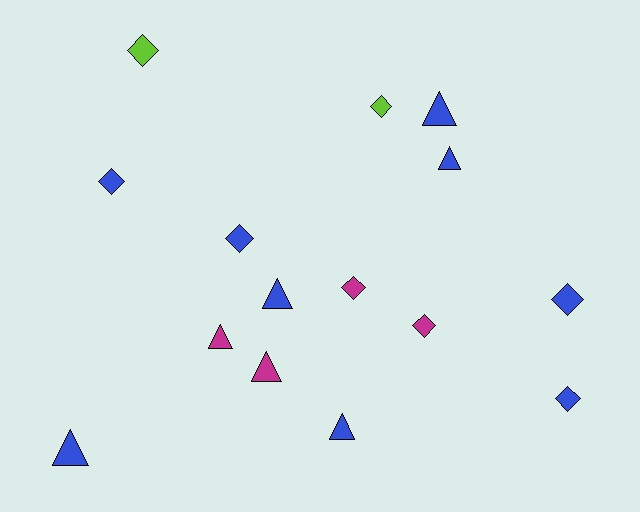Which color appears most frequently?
Blue, with 9 objects.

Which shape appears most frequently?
Diamond, with 8 objects.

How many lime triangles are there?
There are no lime triangles.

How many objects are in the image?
There are 15 objects.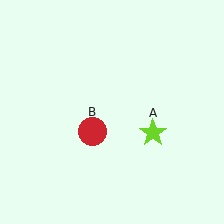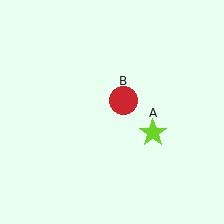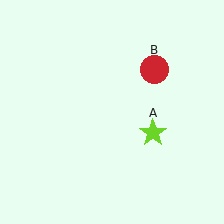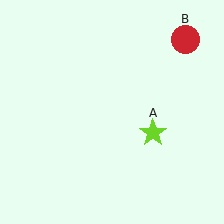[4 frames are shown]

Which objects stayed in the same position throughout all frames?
Lime star (object A) remained stationary.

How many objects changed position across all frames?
1 object changed position: red circle (object B).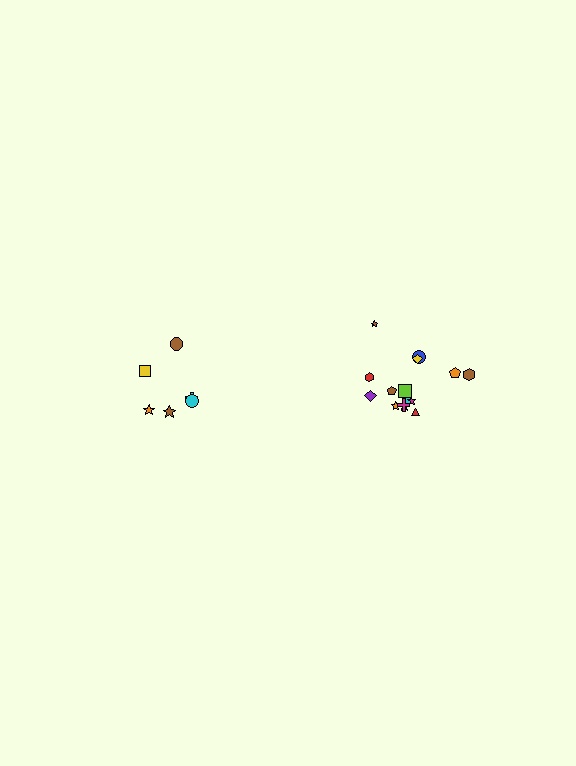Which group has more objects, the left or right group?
The right group.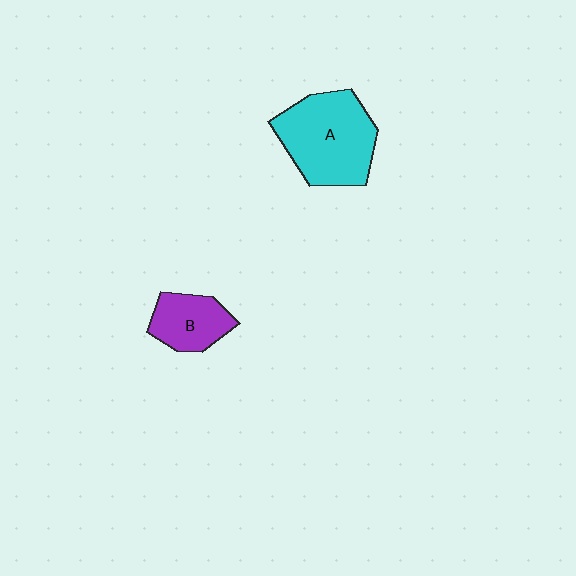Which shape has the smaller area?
Shape B (purple).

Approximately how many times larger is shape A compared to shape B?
Approximately 1.9 times.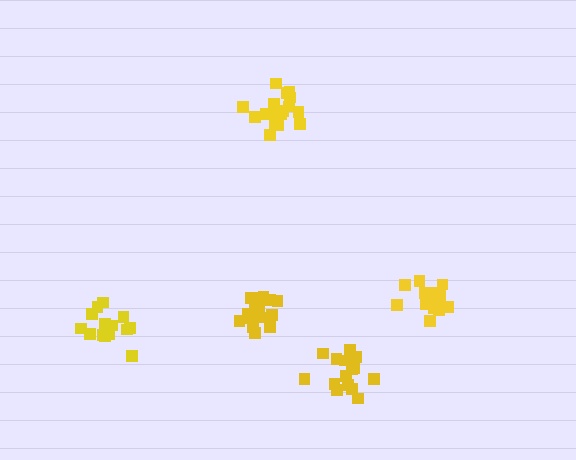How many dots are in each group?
Group 1: 17 dots, Group 2: 14 dots, Group 3: 14 dots, Group 4: 17 dots, Group 5: 16 dots (78 total).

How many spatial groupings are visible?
There are 5 spatial groupings.